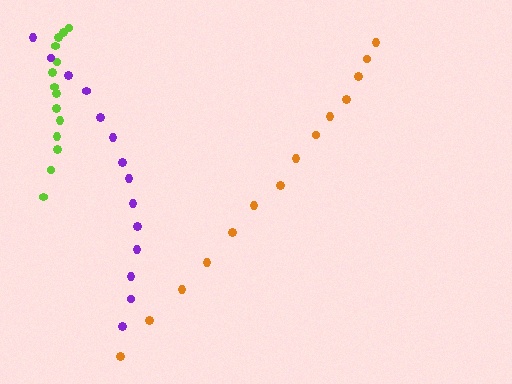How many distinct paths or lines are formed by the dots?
There are 3 distinct paths.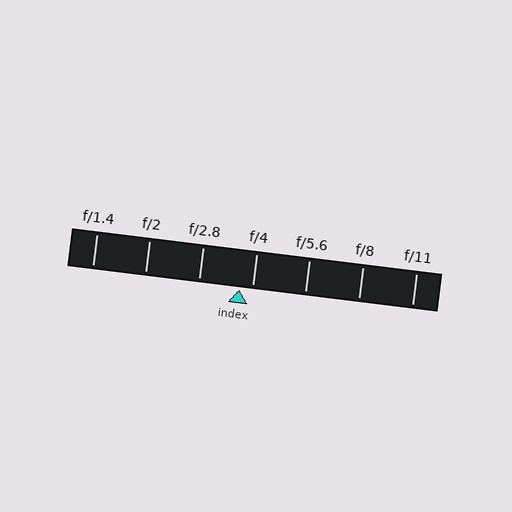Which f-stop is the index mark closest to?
The index mark is closest to f/4.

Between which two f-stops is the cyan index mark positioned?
The index mark is between f/2.8 and f/4.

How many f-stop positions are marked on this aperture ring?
There are 7 f-stop positions marked.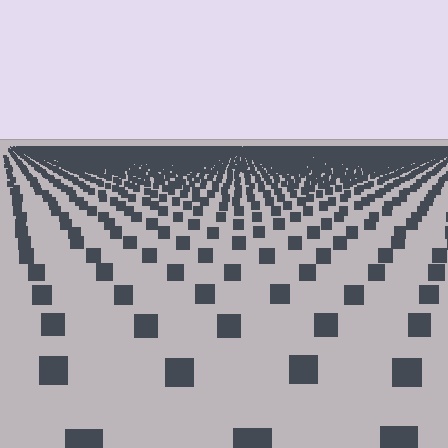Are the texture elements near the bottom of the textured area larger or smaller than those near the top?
Larger. Near the bottom, elements are closer to the viewer and appear at a bigger on-screen size.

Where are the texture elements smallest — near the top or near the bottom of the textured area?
Near the top.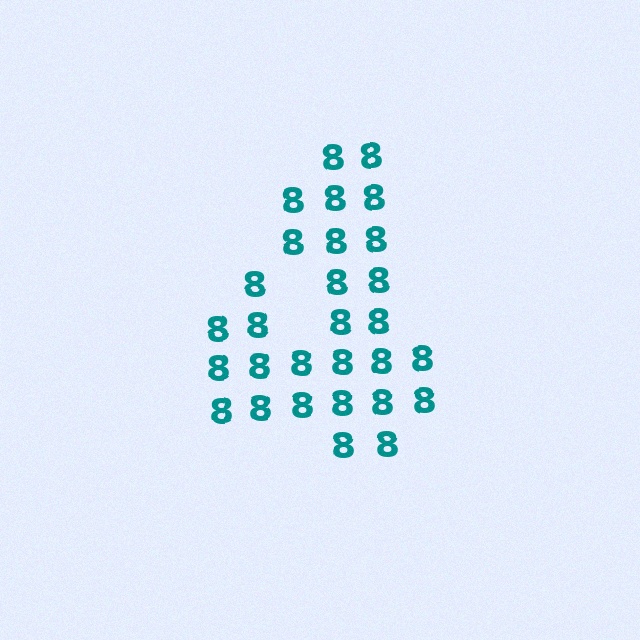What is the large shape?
The large shape is the digit 4.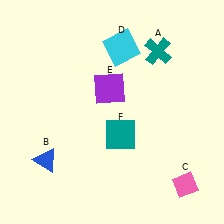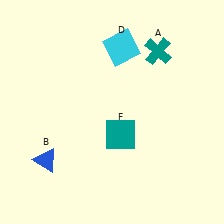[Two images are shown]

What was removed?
The purple square (E), the pink diamond (C) were removed in Image 2.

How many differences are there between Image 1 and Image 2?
There are 2 differences between the two images.